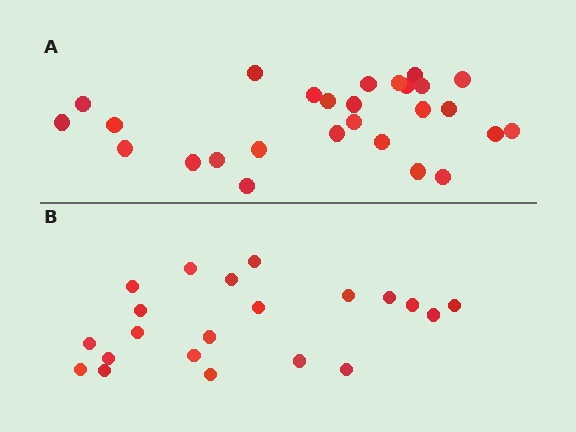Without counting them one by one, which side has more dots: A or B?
Region A (the top region) has more dots.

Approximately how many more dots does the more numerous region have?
Region A has about 6 more dots than region B.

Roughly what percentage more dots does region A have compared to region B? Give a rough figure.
About 30% more.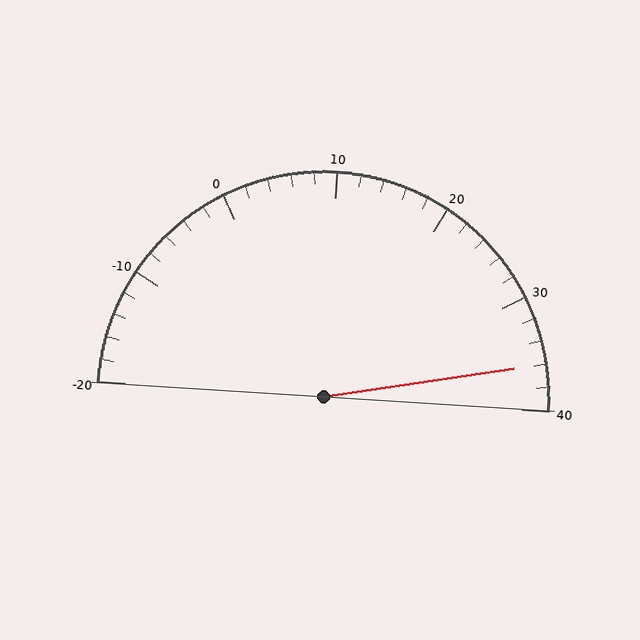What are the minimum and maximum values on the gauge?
The gauge ranges from -20 to 40.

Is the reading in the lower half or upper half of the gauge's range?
The reading is in the upper half of the range (-20 to 40).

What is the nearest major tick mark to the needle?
The nearest major tick mark is 40.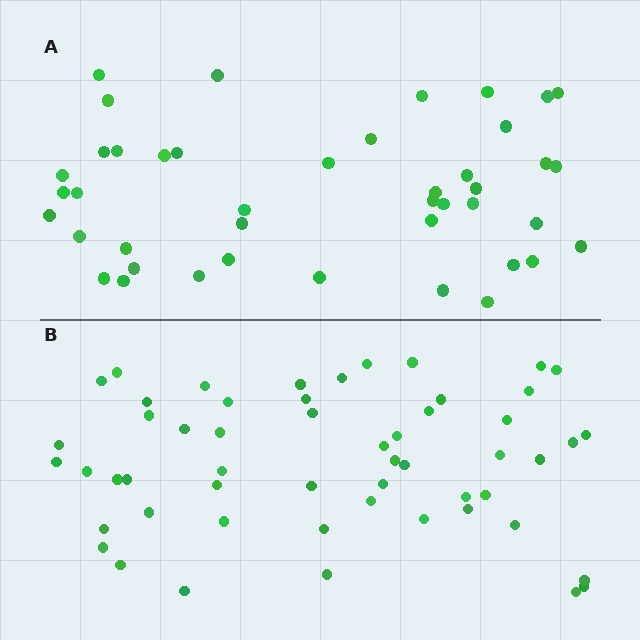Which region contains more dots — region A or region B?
Region B (the bottom region) has more dots.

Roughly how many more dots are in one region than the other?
Region B has roughly 12 or so more dots than region A.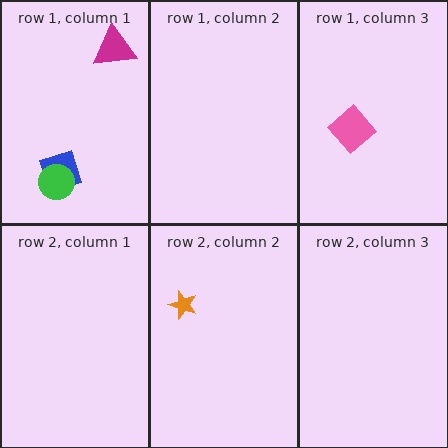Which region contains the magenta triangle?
The row 1, column 1 region.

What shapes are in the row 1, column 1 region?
The blue square, the green circle, the magenta triangle.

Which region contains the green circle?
The row 1, column 1 region.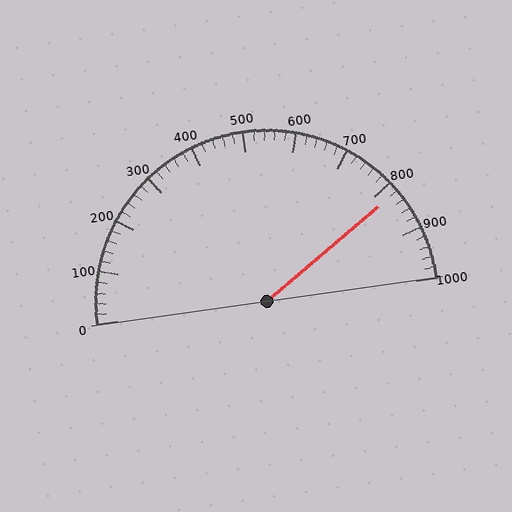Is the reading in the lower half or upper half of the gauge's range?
The reading is in the upper half of the range (0 to 1000).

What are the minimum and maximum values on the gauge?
The gauge ranges from 0 to 1000.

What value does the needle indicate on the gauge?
The needle indicates approximately 820.